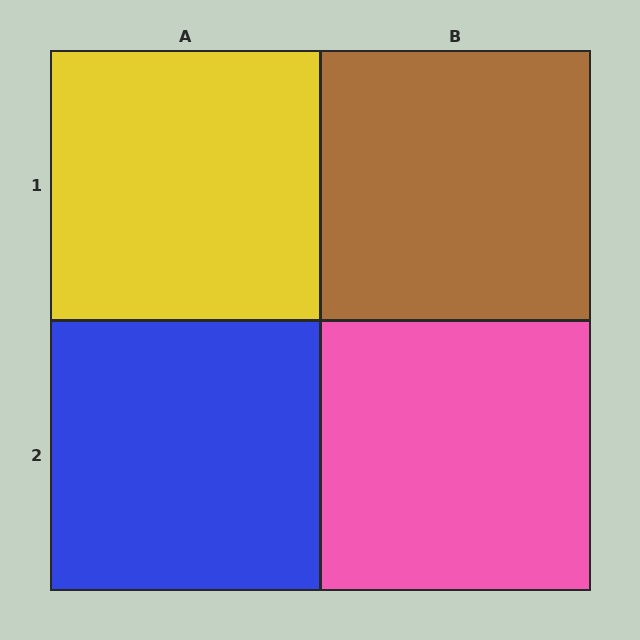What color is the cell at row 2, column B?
Pink.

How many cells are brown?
1 cell is brown.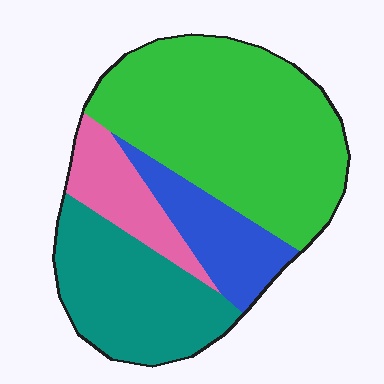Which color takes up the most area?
Green, at roughly 50%.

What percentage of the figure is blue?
Blue covers around 15% of the figure.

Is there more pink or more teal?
Teal.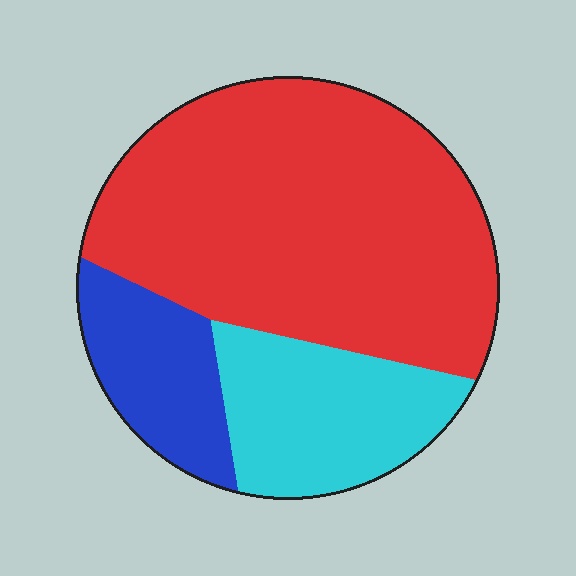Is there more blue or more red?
Red.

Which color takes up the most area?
Red, at roughly 65%.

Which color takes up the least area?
Blue, at roughly 15%.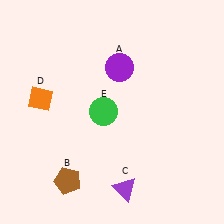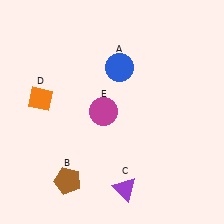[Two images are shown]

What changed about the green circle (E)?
In Image 1, E is green. In Image 2, it changed to magenta.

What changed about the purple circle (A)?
In Image 1, A is purple. In Image 2, it changed to blue.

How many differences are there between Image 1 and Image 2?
There are 2 differences between the two images.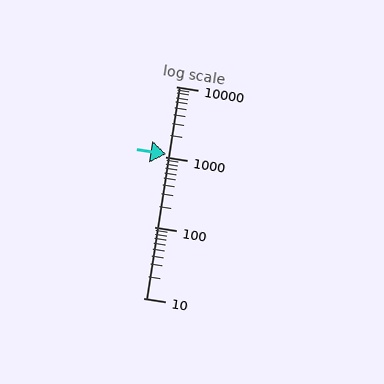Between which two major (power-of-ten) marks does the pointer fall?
The pointer is between 1000 and 10000.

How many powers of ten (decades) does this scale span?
The scale spans 3 decades, from 10 to 10000.